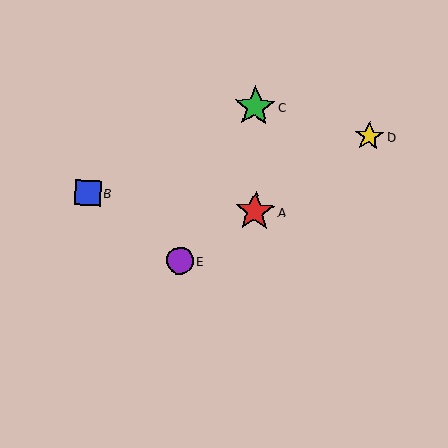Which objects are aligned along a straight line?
Objects A, D, E are aligned along a straight line.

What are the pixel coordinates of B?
Object B is at (88, 193).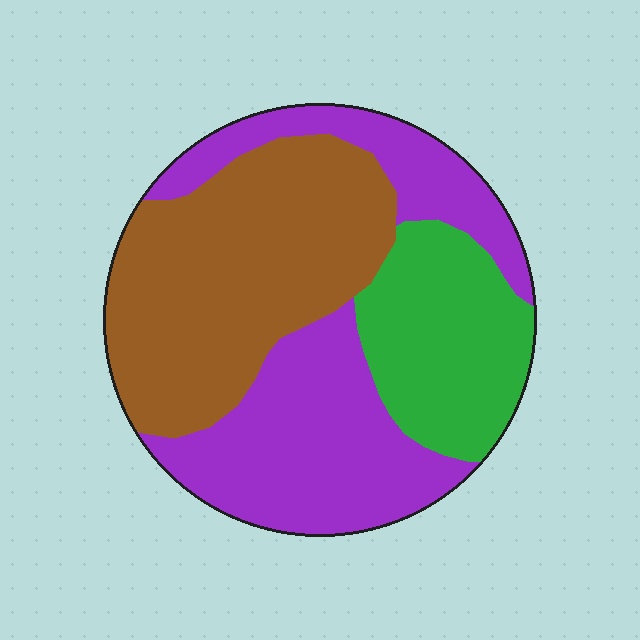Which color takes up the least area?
Green, at roughly 20%.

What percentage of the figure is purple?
Purple covers about 40% of the figure.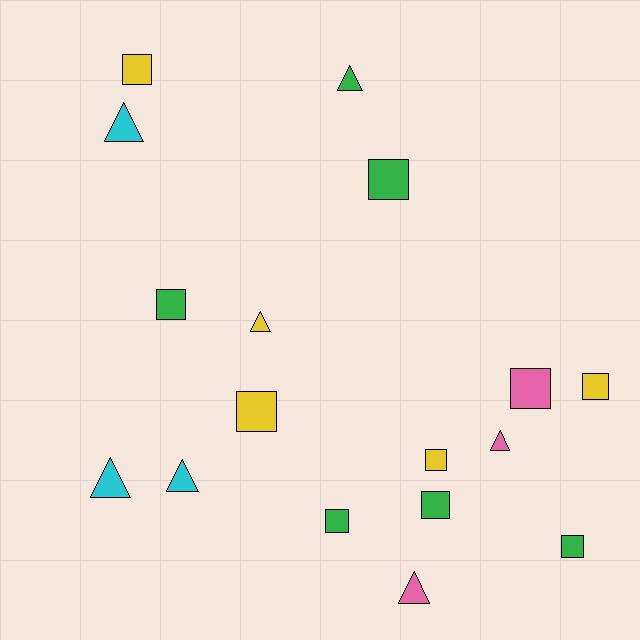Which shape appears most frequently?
Square, with 10 objects.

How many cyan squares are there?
There are no cyan squares.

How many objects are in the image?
There are 17 objects.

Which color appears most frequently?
Green, with 6 objects.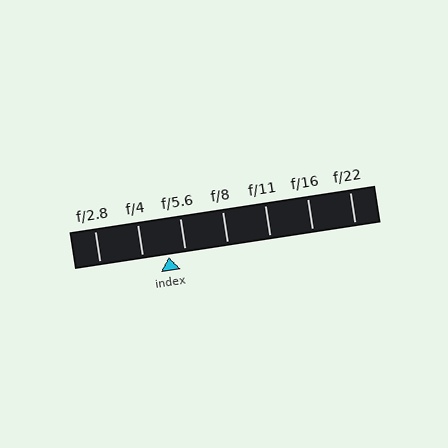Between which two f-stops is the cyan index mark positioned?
The index mark is between f/4 and f/5.6.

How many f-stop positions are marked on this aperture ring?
There are 7 f-stop positions marked.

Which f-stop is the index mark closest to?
The index mark is closest to f/5.6.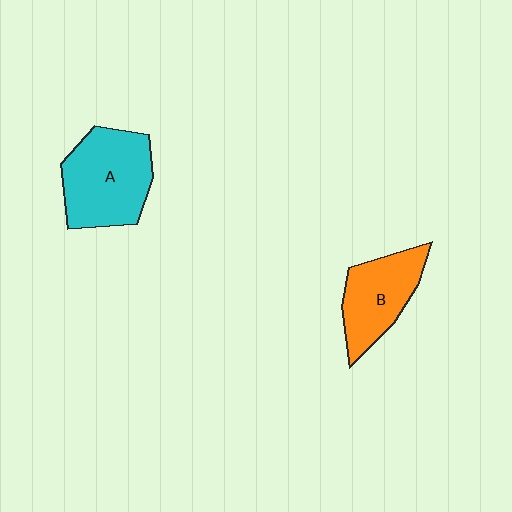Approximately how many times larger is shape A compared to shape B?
Approximately 1.3 times.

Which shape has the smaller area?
Shape B (orange).